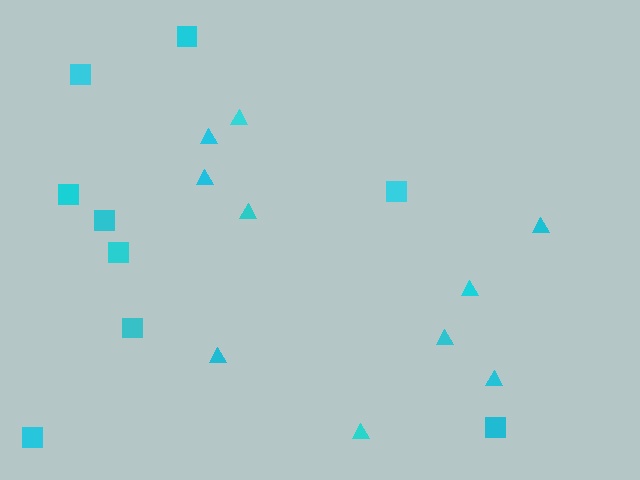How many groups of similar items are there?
There are 2 groups: one group of squares (9) and one group of triangles (10).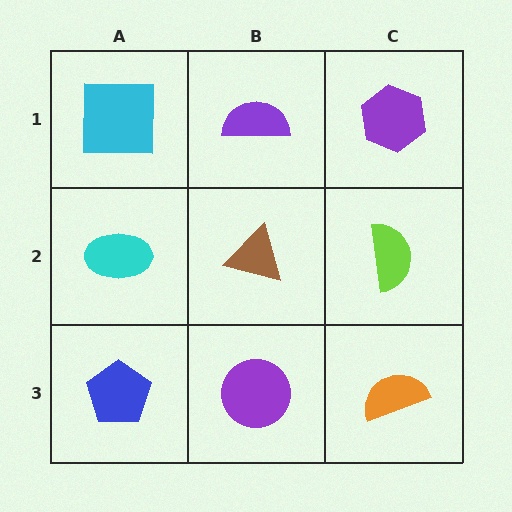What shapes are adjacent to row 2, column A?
A cyan square (row 1, column A), a blue pentagon (row 3, column A), a brown triangle (row 2, column B).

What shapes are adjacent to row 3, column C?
A lime semicircle (row 2, column C), a purple circle (row 3, column B).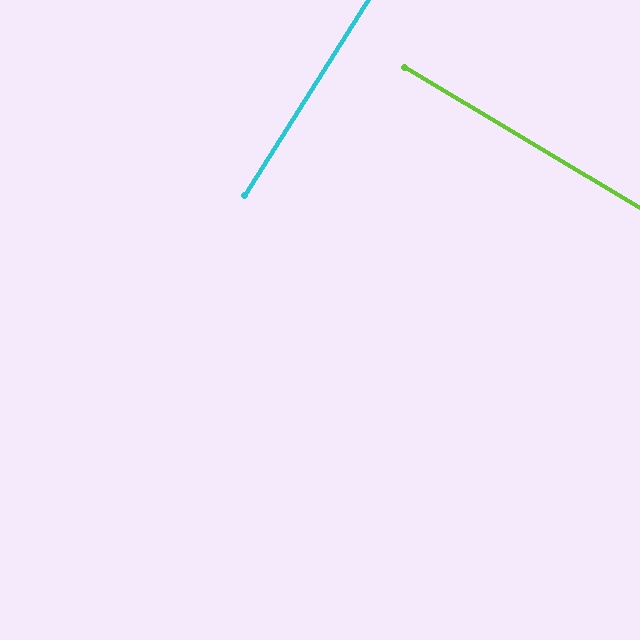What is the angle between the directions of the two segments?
Approximately 89 degrees.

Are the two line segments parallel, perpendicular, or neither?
Perpendicular — they meet at approximately 89°.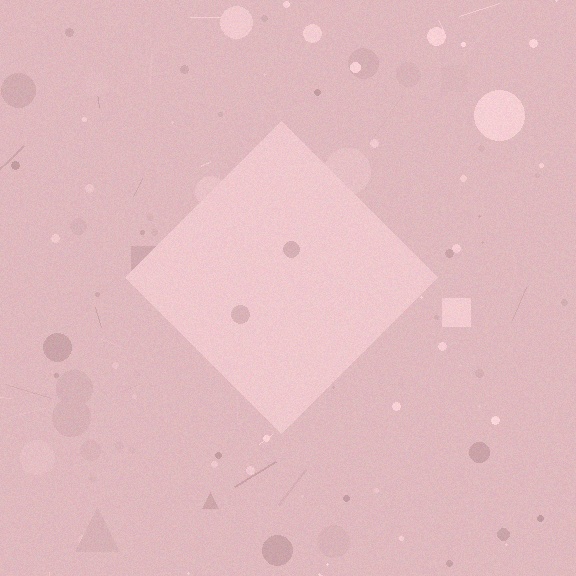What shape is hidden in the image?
A diamond is hidden in the image.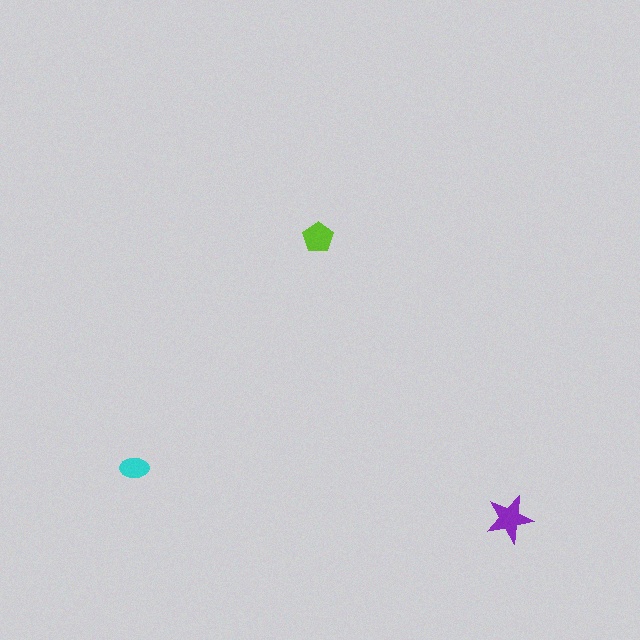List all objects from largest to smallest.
The purple star, the lime pentagon, the cyan ellipse.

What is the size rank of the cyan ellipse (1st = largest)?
3rd.